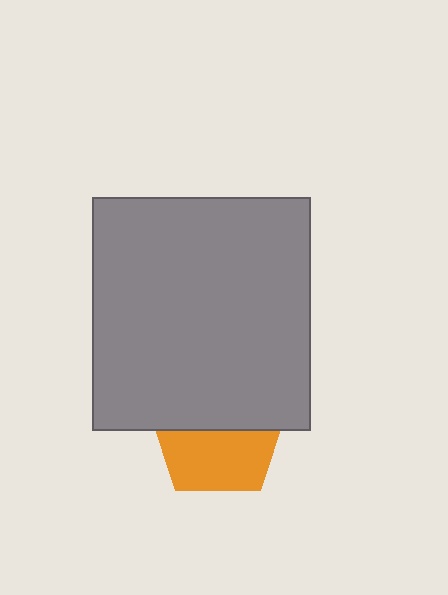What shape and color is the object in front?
The object in front is a gray rectangle.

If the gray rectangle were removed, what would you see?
You would see the complete orange pentagon.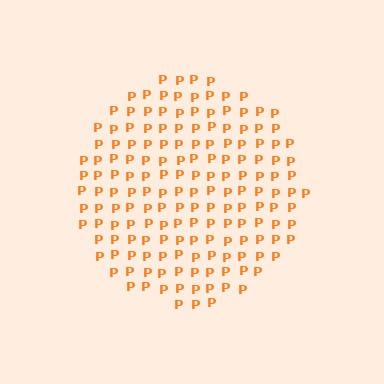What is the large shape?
The large shape is a circle.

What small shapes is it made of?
It is made of small letter P's.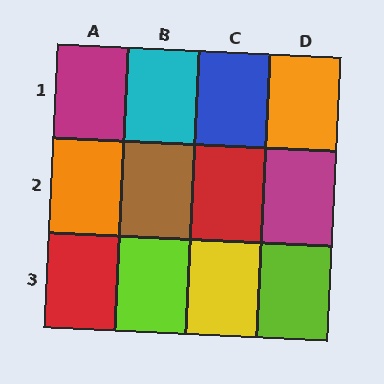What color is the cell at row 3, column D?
Lime.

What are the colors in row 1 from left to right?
Magenta, cyan, blue, orange.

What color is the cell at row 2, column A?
Orange.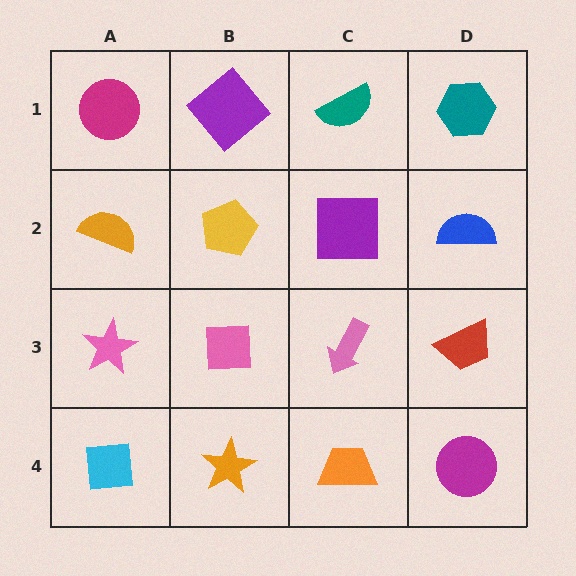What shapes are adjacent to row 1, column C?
A purple square (row 2, column C), a purple diamond (row 1, column B), a teal hexagon (row 1, column D).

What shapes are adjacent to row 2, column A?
A magenta circle (row 1, column A), a pink star (row 3, column A), a yellow pentagon (row 2, column B).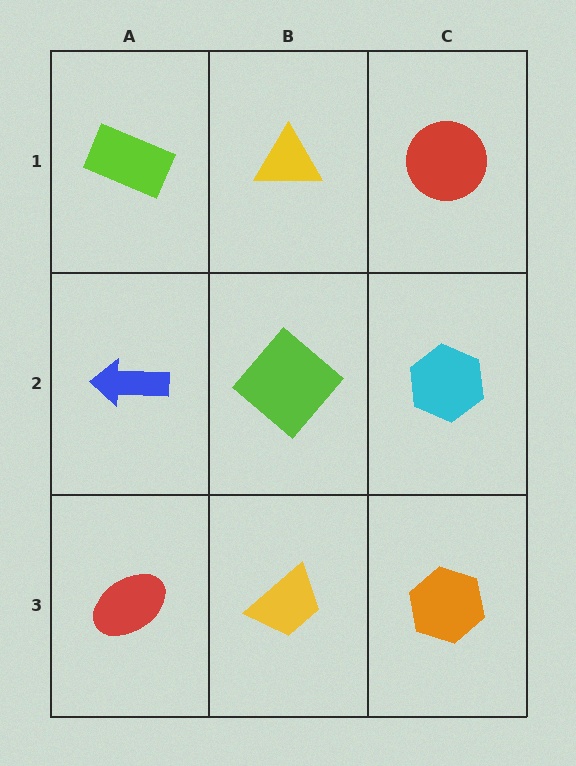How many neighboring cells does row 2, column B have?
4.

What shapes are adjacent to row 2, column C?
A red circle (row 1, column C), an orange hexagon (row 3, column C), a lime diamond (row 2, column B).